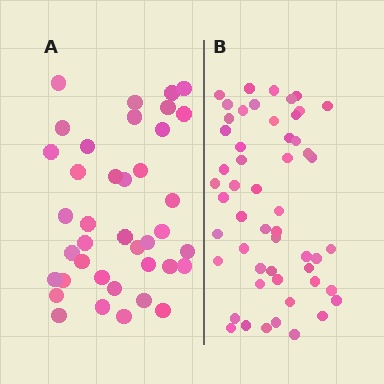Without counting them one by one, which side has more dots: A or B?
Region B (the right region) has more dots.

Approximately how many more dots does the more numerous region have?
Region B has approximately 15 more dots than region A.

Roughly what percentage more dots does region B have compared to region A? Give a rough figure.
About 35% more.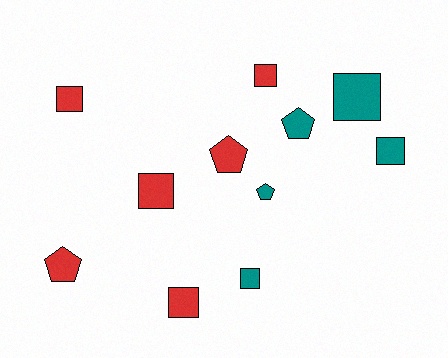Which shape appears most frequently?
Square, with 7 objects.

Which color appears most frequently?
Red, with 6 objects.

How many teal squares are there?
There are 3 teal squares.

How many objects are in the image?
There are 11 objects.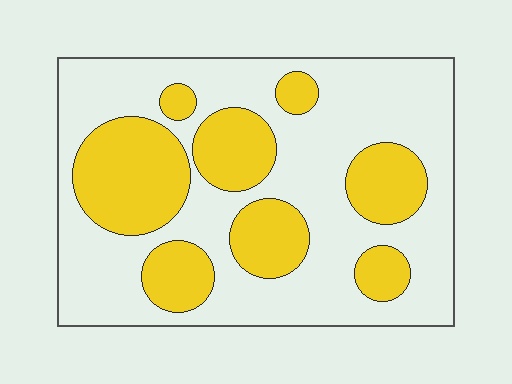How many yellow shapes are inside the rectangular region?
8.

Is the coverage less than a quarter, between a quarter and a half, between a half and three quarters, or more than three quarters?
Between a quarter and a half.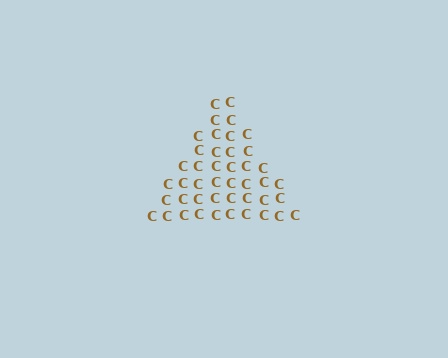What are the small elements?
The small elements are letter C's.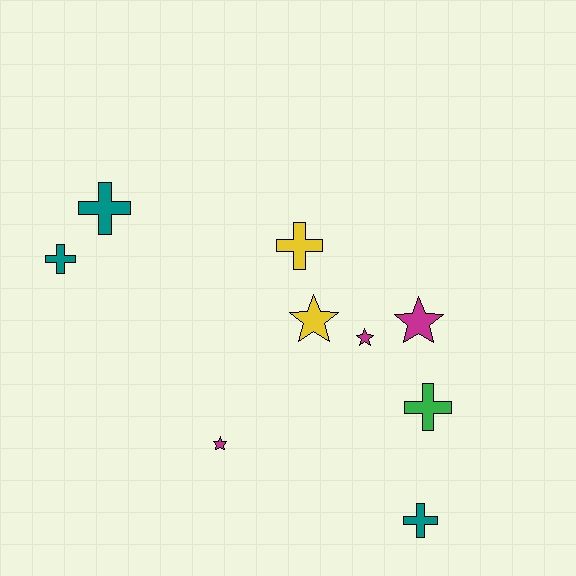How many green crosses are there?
There is 1 green cross.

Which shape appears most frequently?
Cross, with 5 objects.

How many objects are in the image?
There are 9 objects.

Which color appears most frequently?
Magenta, with 3 objects.